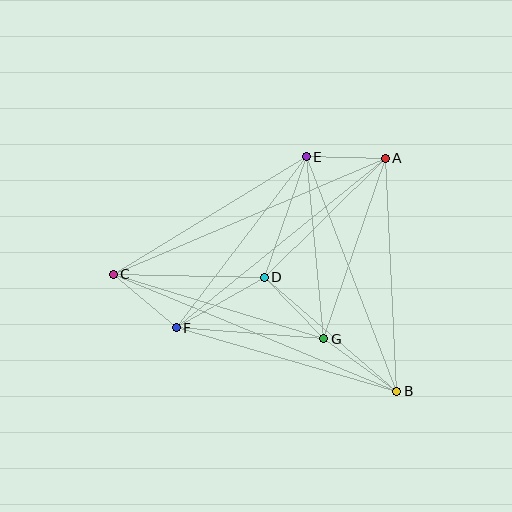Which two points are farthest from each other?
Points B and C are farthest from each other.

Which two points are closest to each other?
Points A and E are closest to each other.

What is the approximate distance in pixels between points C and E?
The distance between C and E is approximately 226 pixels.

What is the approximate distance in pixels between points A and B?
The distance between A and B is approximately 233 pixels.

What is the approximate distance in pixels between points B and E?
The distance between B and E is approximately 251 pixels.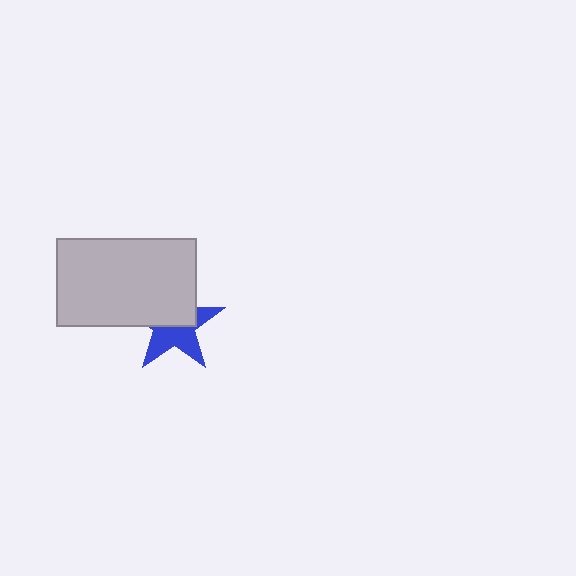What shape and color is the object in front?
The object in front is a light gray rectangle.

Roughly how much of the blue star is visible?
About half of it is visible (roughly 50%).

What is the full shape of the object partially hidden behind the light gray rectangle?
The partially hidden object is a blue star.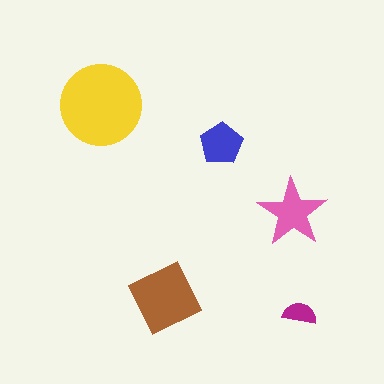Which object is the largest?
The yellow circle.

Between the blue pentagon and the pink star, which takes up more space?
The pink star.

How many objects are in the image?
There are 5 objects in the image.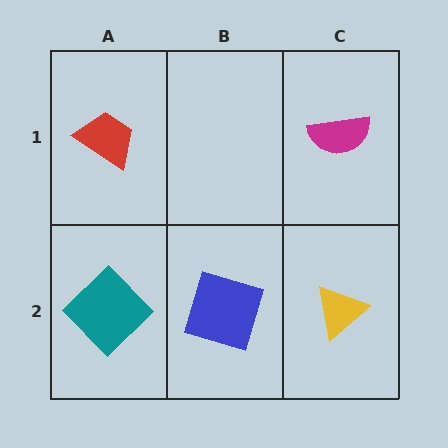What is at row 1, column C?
A magenta semicircle.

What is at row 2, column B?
A blue square.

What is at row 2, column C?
A yellow triangle.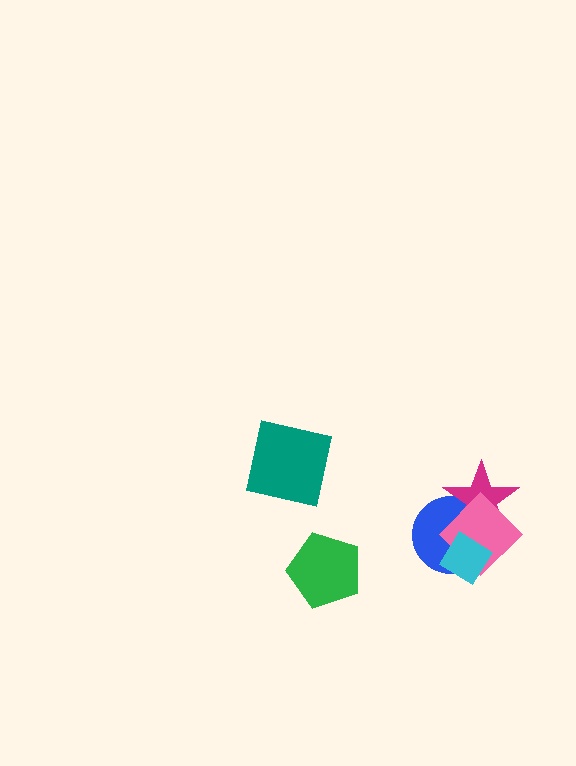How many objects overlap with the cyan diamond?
3 objects overlap with the cyan diamond.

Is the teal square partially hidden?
No, no other shape covers it.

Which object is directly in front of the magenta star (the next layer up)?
The pink diamond is directly in front of the magenta star.